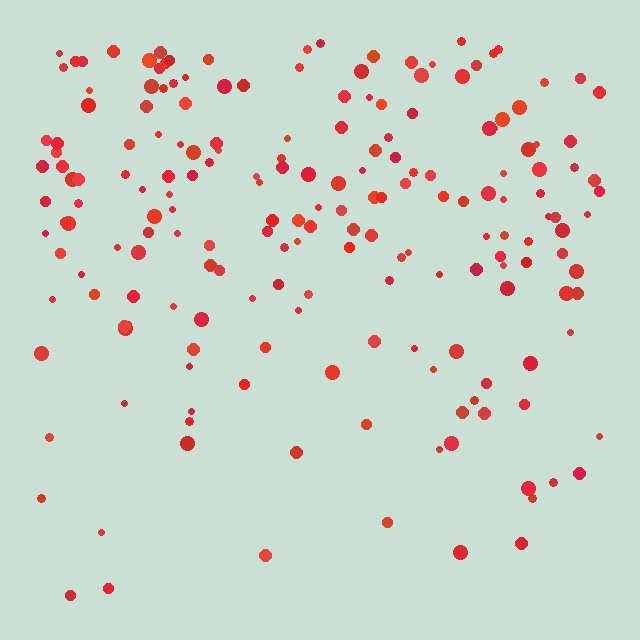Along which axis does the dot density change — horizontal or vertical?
Vertical.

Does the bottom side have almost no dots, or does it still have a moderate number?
Still a moderate number, just noticeably fewer than the top.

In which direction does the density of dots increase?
From bottom to top, with the top side densest.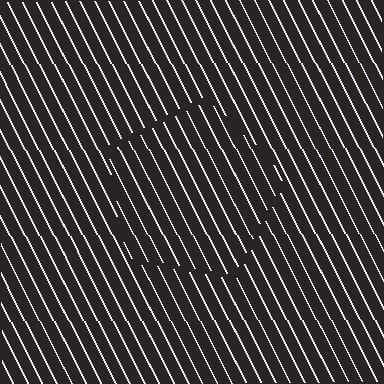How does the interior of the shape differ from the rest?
The interior of the shape contains the same grating, shifted by half a period — the contour is defined by the phase discontinuity where line-ends from the inner and outer gratings abut.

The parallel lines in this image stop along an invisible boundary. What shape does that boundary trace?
An illusory pentagon. The interior of the shape contains the same grating, shifted by half a period — the contour is defined by the phase discontinuity where line-ends from the inner and outer gratings abut.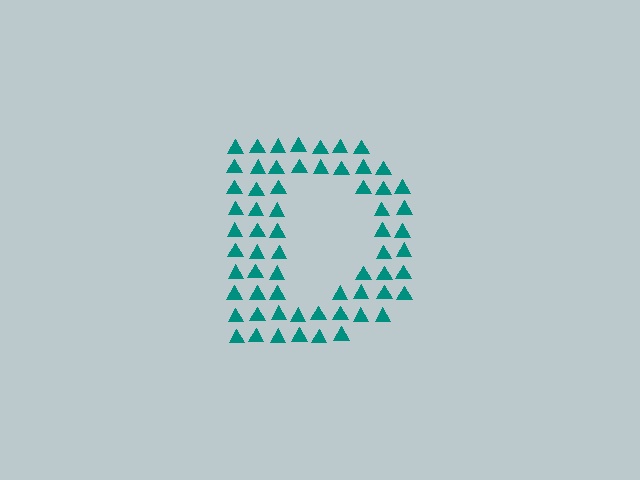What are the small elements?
The small elements are triangles.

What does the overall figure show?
The overall figure shows the letter D.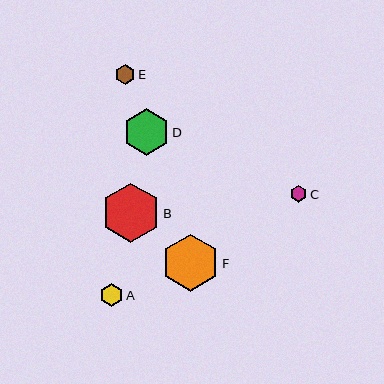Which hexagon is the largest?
Hexagon B is the largest with a size of approximately 59 pixels.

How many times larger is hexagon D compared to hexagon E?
Hexagon D is approximately 2.3 times the size of hexagon E.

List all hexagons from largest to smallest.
From largest to smallest: B, F, D, A, E, C.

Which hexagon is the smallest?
Hexagon C is the smallest with a size of approximately 16 pixels.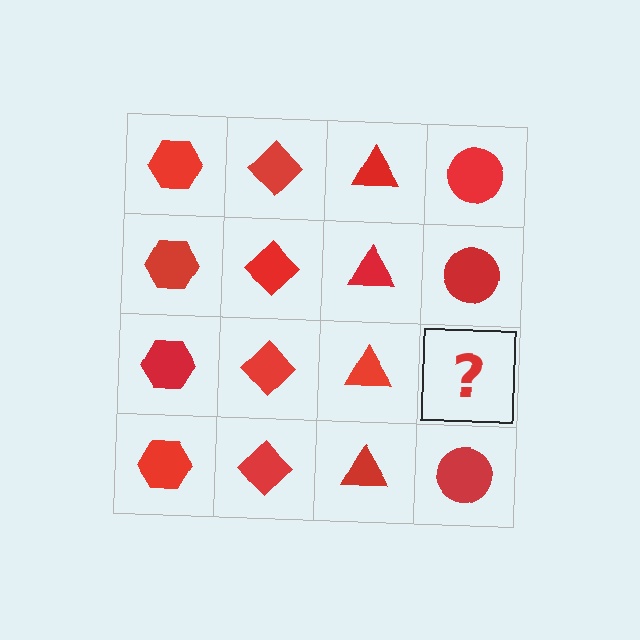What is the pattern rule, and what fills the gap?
The rule is that each column has a consistent shape. The gap should be filled with a red circle.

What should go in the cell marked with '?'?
The missing cell should contain a red circle.